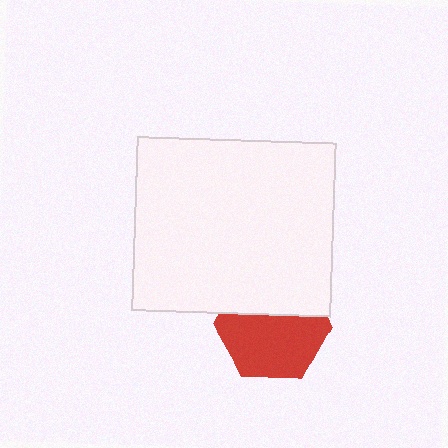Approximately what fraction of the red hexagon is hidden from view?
Roughly 38% of the red hexagon is hidden behind the white rectangle.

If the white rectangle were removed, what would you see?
You would see the complete red hexagon.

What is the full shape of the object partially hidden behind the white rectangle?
The partially hidden object is a red hexagon.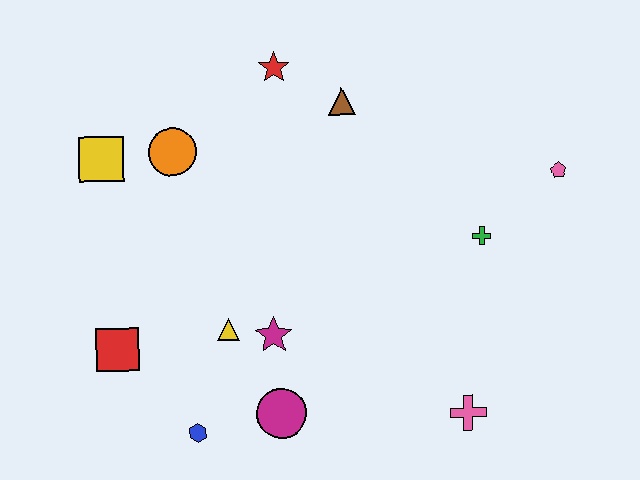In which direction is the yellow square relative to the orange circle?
The yellow square is to the left of the orange circle.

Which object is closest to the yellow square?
The orange circle is closest to the yellow square.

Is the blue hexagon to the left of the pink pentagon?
Yes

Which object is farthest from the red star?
The pink cross is farthest from the red star.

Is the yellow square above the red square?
Yes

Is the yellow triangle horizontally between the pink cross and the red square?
Yes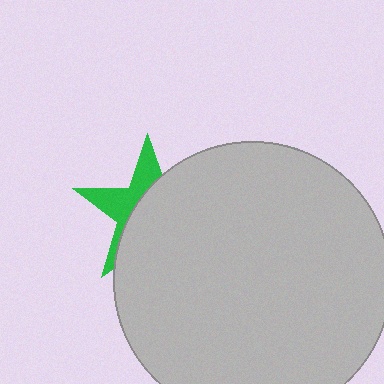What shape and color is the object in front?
The object in front is a light gray circle.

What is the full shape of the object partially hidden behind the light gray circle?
The partially hidden object is a green star.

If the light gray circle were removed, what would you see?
You would see the complete green star.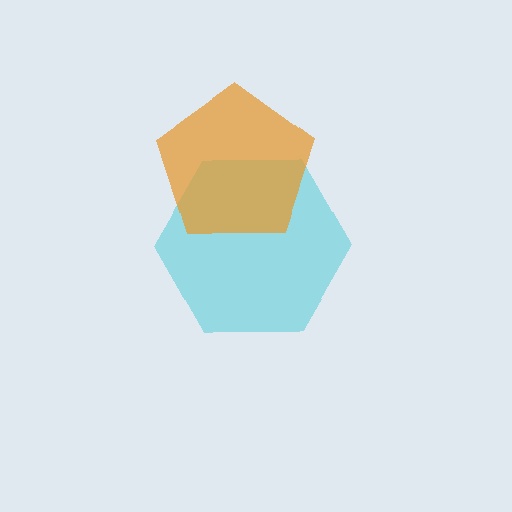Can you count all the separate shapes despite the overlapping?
Yes, there are 2 separate shapes.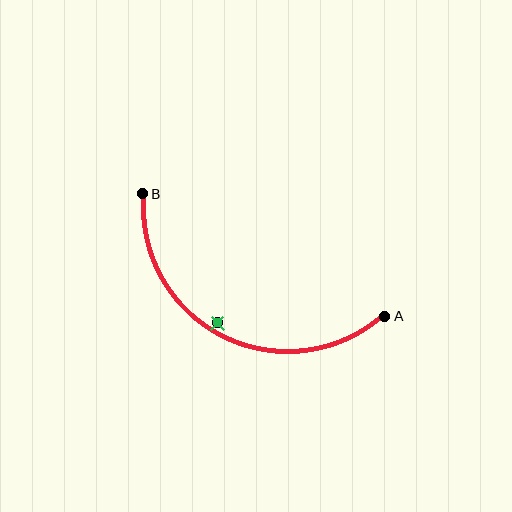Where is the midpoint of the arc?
The arc midpoint is the point on the curve farthest from the straight line joining A and B. It sits below that line.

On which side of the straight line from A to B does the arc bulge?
The arc bulges below the straight line connecting A and B.